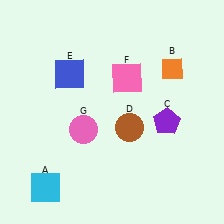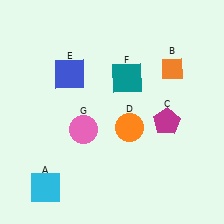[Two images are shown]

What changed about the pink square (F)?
In Image 1, F is pink. In Image 2, it changed to teal.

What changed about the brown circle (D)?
In Image 1, D is brown. In Image 2, it changed to orange.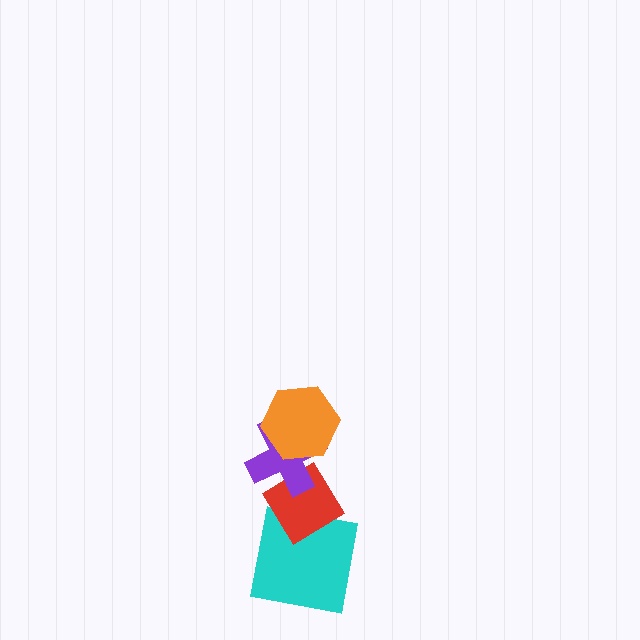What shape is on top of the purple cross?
The orange hexagon is on top of the purple cross.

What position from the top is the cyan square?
The cyan square is 4th from the top.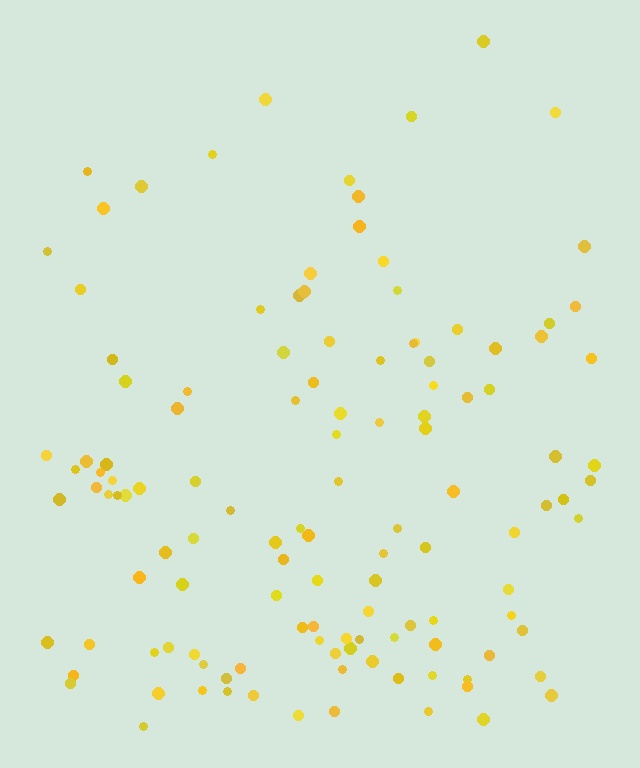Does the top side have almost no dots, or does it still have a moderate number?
Still a moderate number, just noticeably fewer than the bottom.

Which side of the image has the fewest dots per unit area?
The top.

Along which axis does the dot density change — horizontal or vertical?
Vertical.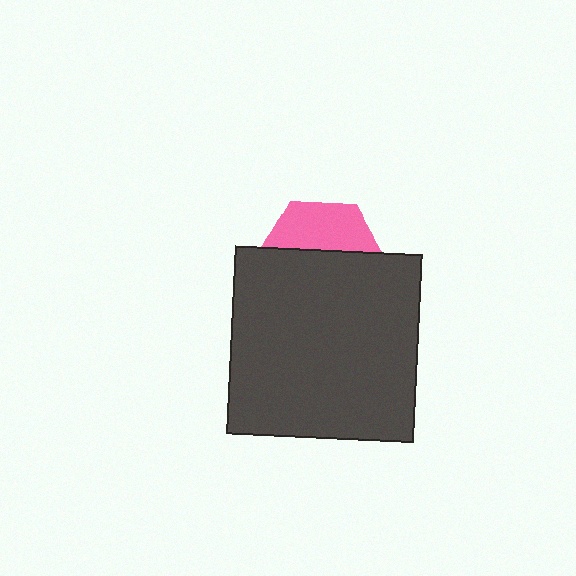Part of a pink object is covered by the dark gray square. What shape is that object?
It is a hexagon.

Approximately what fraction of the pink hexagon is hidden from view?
Roughly 63% of the pink hexagon is hidden behind the dark gray square.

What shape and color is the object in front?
The object in front is a dark gray square.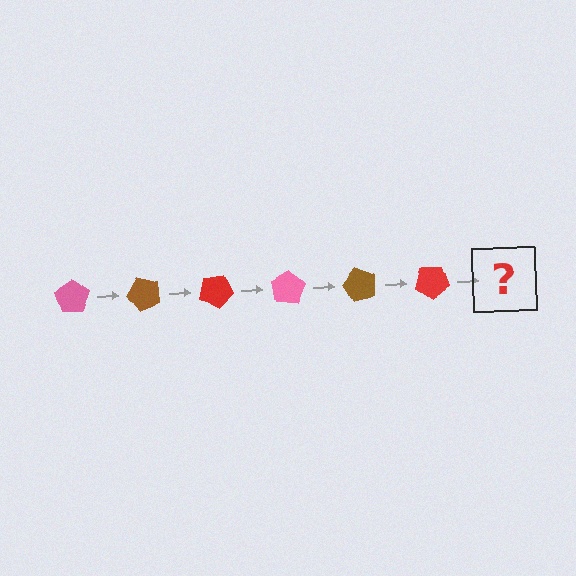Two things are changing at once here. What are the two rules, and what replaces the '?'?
The two rules are that it rotates 50 degrees each step and the color cycles through pink, brown, and red. The '?' should be a pink pentagon, rotated 300 degrees from the start.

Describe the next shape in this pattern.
It should be a pink pentagon, rotated 300 degrees from the start.